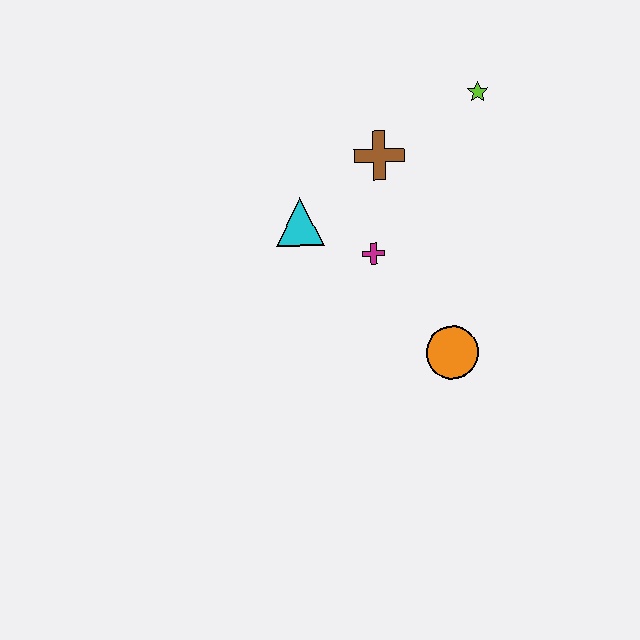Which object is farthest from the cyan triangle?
The lime star is farthest from the cyan triangle.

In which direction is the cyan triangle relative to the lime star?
The cyan triangle is to the left of the lime star.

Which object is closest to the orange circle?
The magenta cross is closest to the orange circle.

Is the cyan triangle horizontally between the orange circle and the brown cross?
No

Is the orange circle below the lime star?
Yes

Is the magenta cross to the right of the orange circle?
No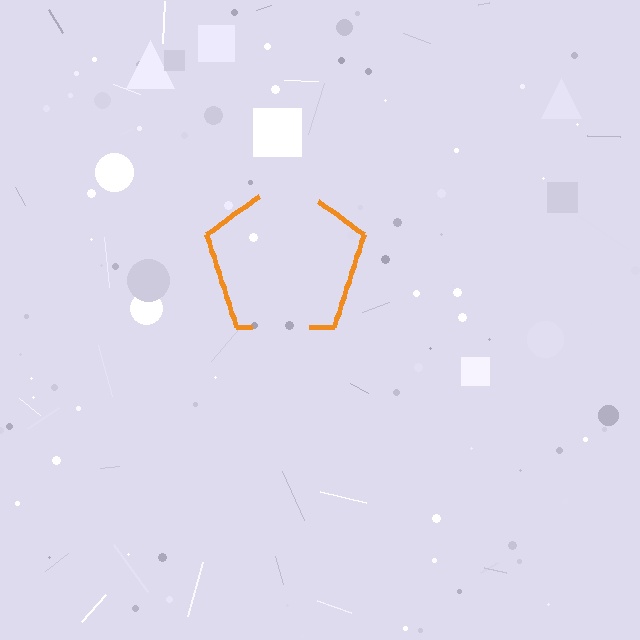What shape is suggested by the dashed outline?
The dashed outline suggests a pentagon.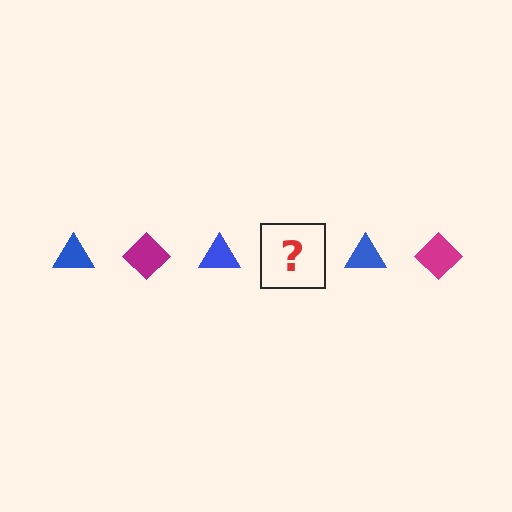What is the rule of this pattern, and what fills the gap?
The rule is that the pattern alternates between blue triangle and magenta diamond. The gap should be filled with a magenta diamond.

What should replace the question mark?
The question mark should be replaced with a magenta diamond.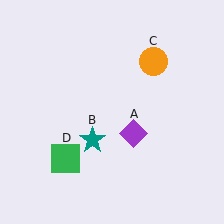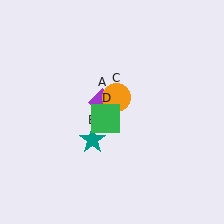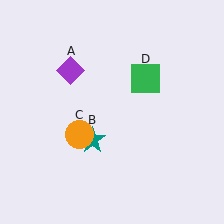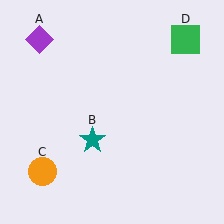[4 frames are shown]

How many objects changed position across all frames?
3 objects changed position: purple diamond (object A), orange circle (object C), green square (object D).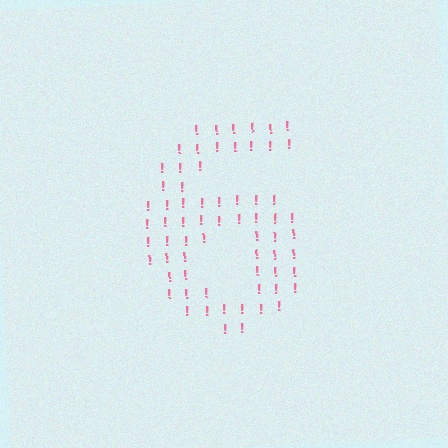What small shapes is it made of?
It is made of small exclamation marks.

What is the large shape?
The large shape is the digit 6.